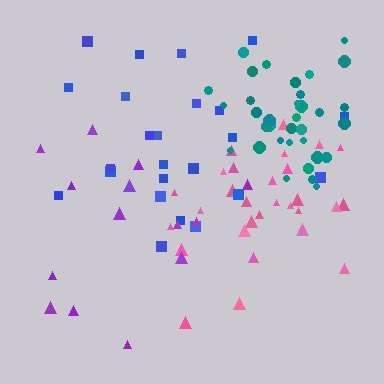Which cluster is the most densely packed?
Teal.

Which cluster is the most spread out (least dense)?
Purple.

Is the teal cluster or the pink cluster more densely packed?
Teal.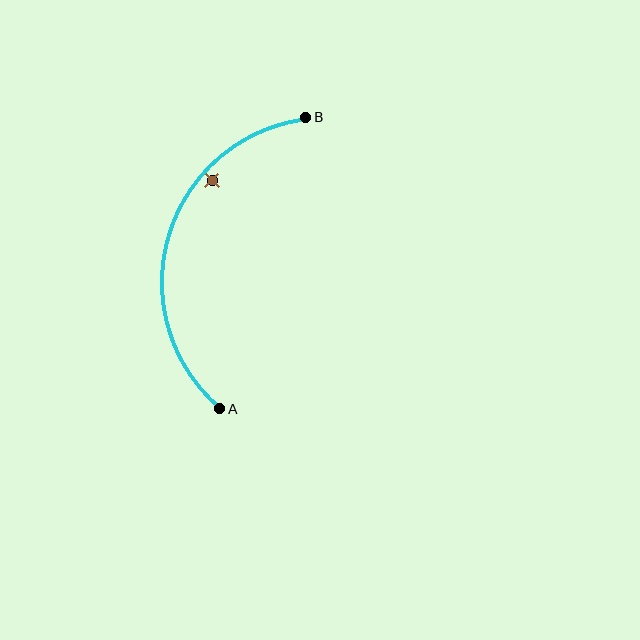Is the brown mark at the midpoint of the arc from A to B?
No — the brown mark does not lie on the arc at all. It sits slightly inside the curve.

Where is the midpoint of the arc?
The arc midpoint is the point on the curve farthest from the straight line joining A and B. It sits to the left of that line.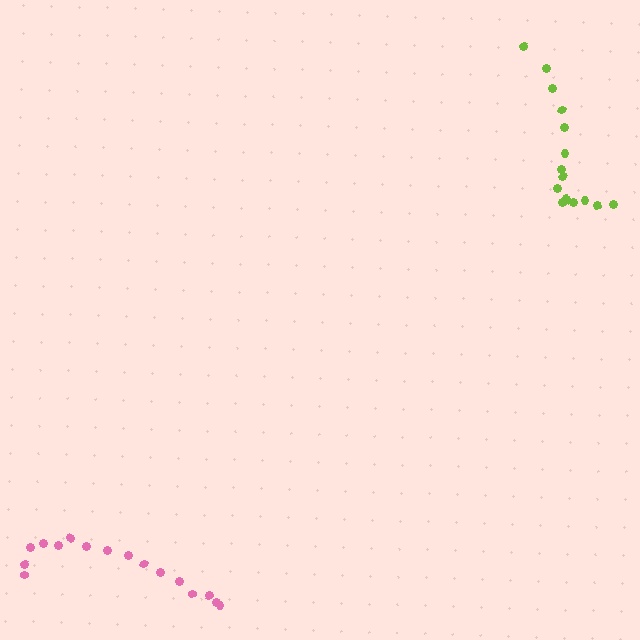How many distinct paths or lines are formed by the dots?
There are 2 distinct paths.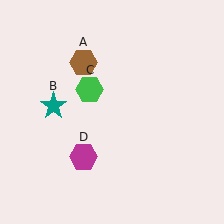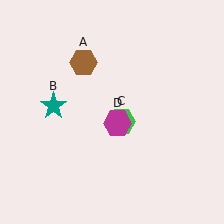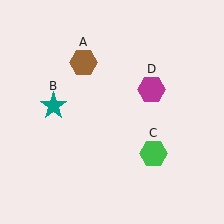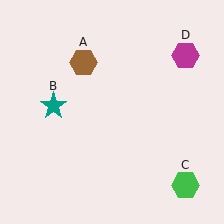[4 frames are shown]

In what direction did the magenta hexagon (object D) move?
The magenta hexagon (object D) moved up and to the right.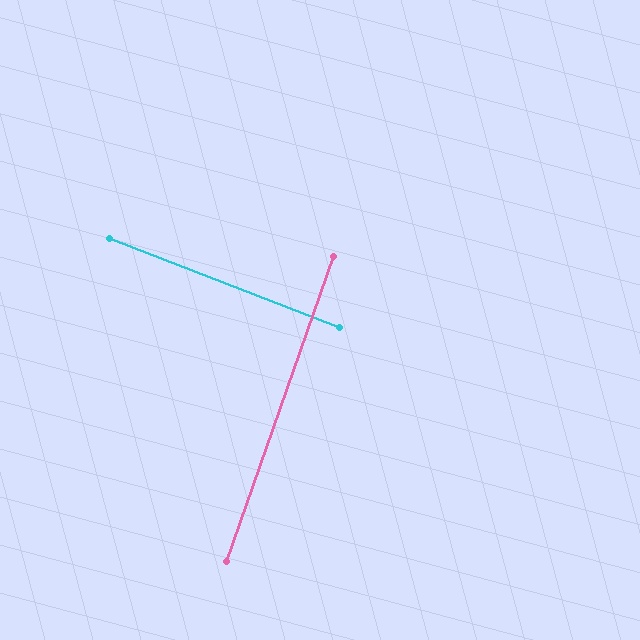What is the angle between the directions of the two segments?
Approximately 88 degrees.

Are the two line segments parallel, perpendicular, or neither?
Perpendicular — they meet at approximately 88°.